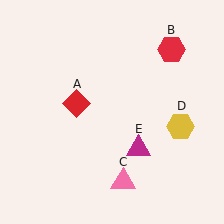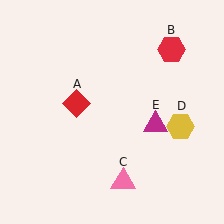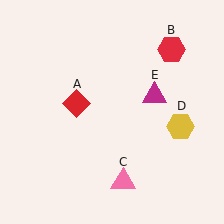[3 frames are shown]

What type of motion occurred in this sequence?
The magenta triangle (object E) rotated counterclockwise around the center of the scene.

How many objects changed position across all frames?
1 object changed position: magenta triangle (object E).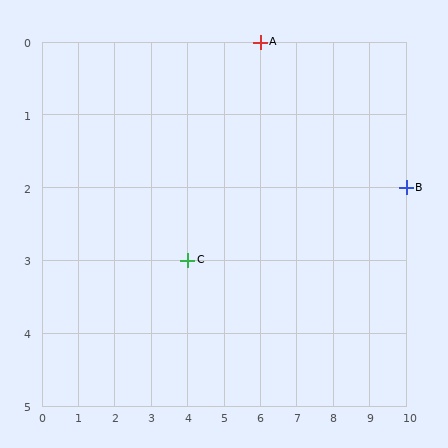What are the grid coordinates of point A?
Point A is at grid coordinates (6, 0).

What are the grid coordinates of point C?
Point C is at grid coordinates (4, 3).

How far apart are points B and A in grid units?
Points B and A are 4 columns and 2 rows apart (about 4.5 grid units diagonally).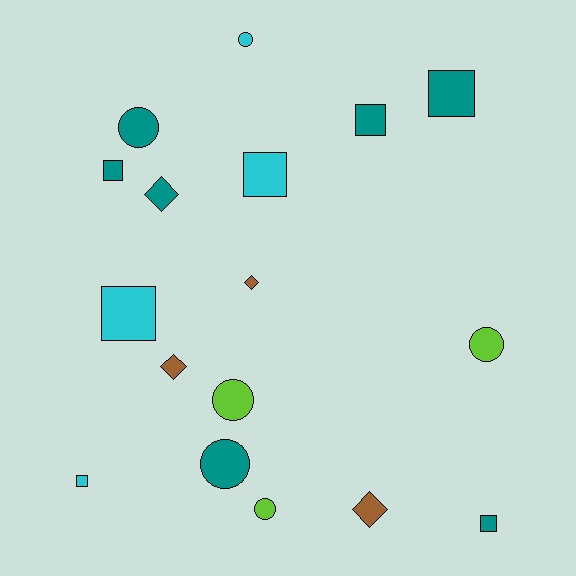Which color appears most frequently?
Teal, with 7 objects.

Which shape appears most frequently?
Square, with 7 objects.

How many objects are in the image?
There are 17 objects.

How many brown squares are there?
There are no brown squares.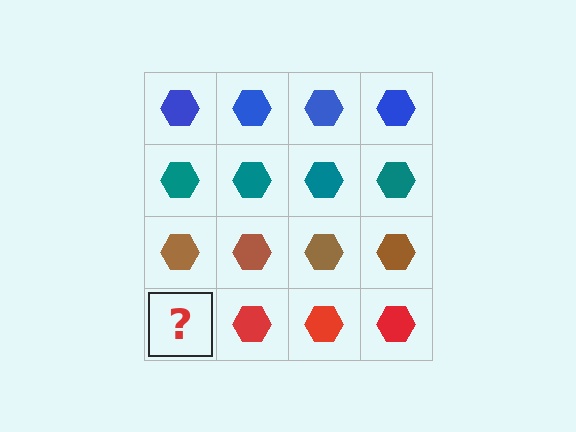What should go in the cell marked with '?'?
The missing cell should contain a red hexagon.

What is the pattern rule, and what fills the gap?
The rule is that each row has a consistent color. The gap should be filled with a red hexagon.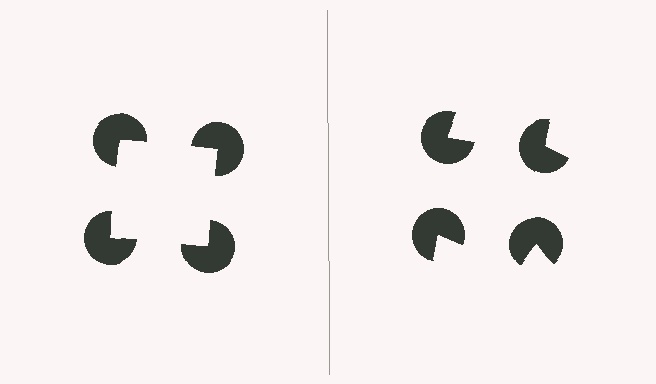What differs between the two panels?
The pac-man discs are positioned identically on both sides; only the wedge orientations differ. On the left they align to a square; on the right they are misaligned.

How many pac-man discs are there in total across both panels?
8 — 4 on each side.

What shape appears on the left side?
An illusory square.